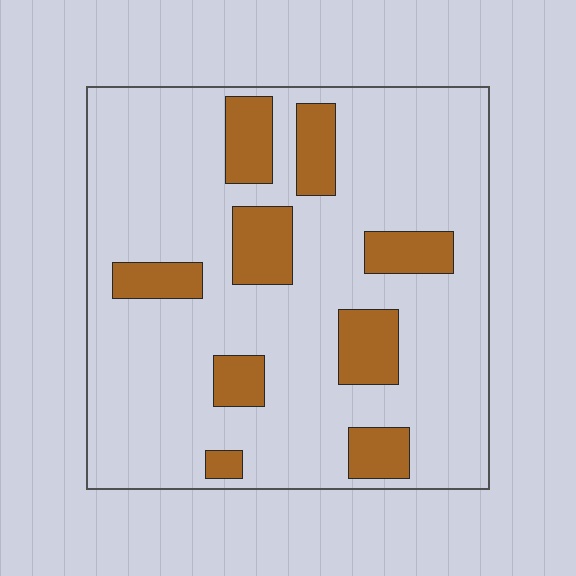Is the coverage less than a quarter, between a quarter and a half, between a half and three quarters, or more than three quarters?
Less than a quarter.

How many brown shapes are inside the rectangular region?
9.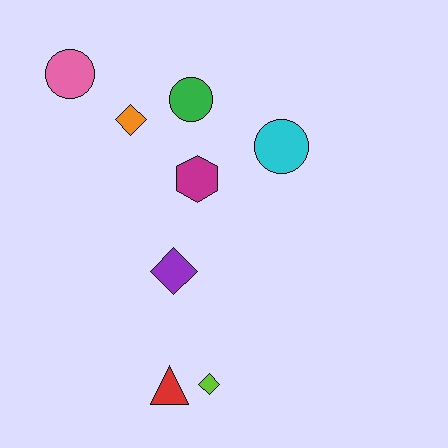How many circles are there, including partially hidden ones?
There are 3 circles.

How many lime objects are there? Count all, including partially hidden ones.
There is 1 lime object.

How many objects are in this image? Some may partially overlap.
There are 8 objects.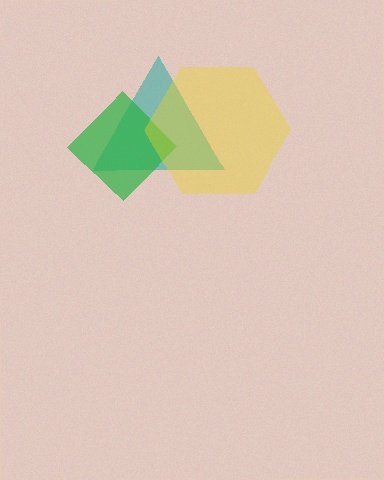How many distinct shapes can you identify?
There are 3 distinct shapes: a teal triangle, a green diamond, a yellow hexagon.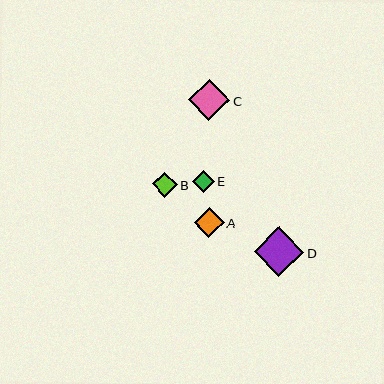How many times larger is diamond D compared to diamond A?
Diamond D is approximately 1.7 times the size of diamond A.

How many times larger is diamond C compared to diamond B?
Diamond C is approximately 1.6 times the size of diamond B.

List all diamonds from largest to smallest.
From largest to smallest: D, C, A, B, E.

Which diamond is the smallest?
Diamond E is the smallest with a size of approximately 21 pixels.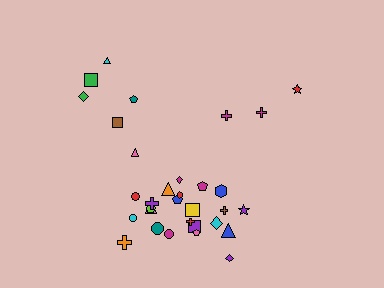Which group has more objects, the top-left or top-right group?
The top-left group.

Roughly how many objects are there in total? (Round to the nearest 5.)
Roughly 35 objects in total.